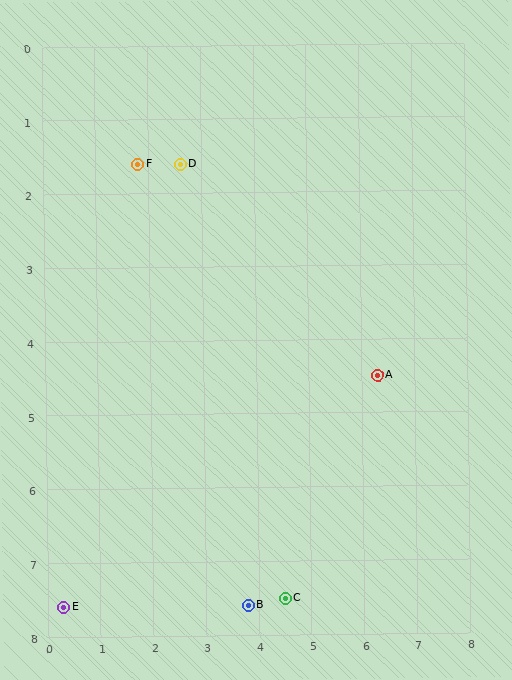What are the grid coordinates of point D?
Point D is at approximately (2.6, 1.6).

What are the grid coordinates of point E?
Point E is at approximately (0.3, 7.6).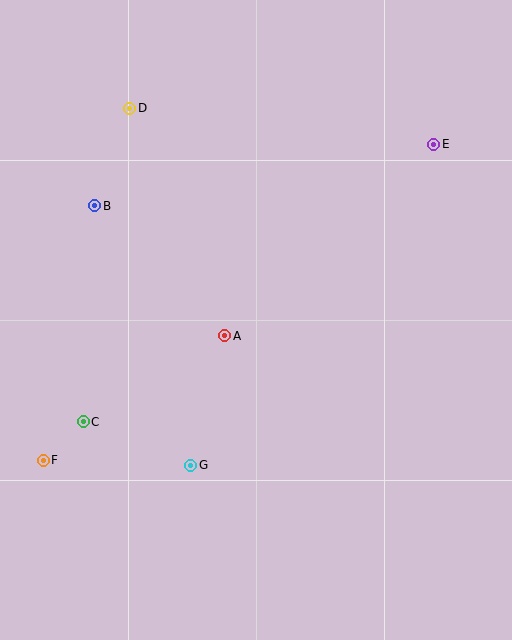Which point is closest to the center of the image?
Point A at (225, 336) is closest to the center.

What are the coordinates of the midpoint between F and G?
The midpoint between F and G is at (117, 463).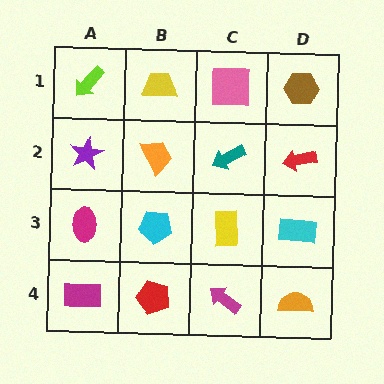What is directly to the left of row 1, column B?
A lime arrow.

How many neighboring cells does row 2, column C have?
4.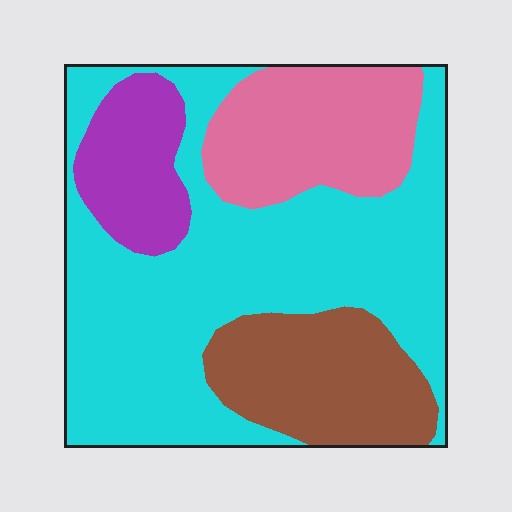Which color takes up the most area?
Cyan, at roughly 55%.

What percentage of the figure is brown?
Brown takes up less than a quarter of the figure.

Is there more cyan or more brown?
Cyan.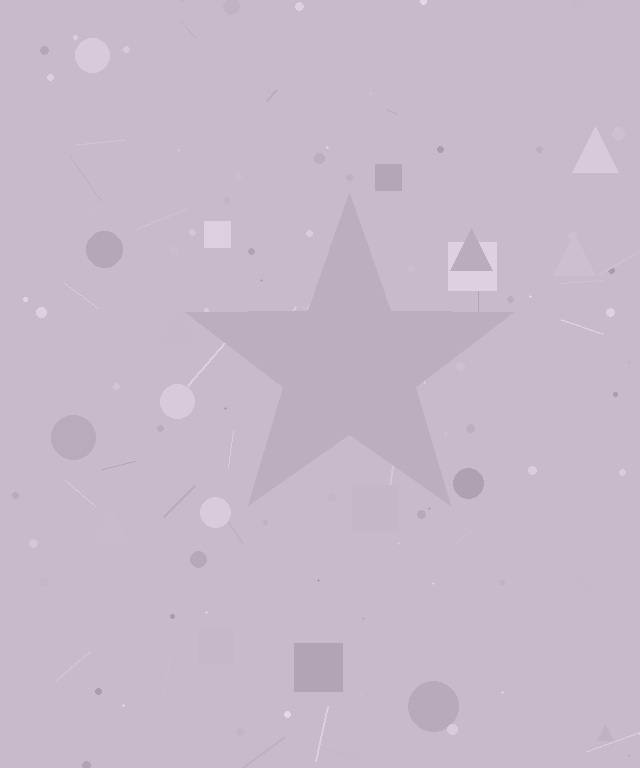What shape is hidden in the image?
A star is hidden in the image.